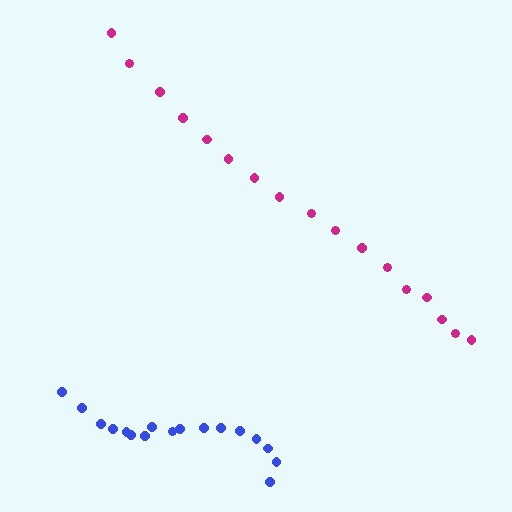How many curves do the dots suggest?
There are 2 distinct paths.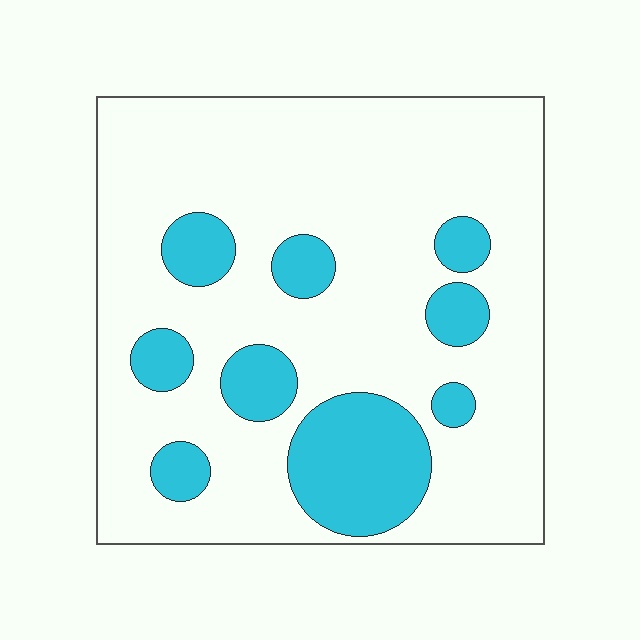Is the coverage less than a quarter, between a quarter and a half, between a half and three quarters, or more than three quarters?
Less than a quarter.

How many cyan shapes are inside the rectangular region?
9.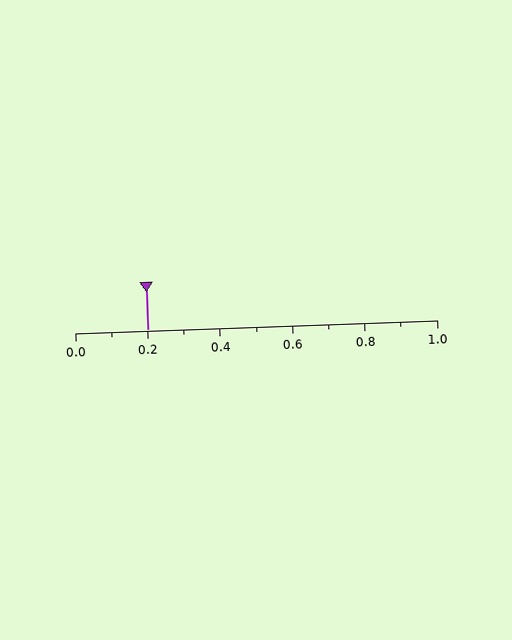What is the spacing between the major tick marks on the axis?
The major ticks are spaced 0.2 apart.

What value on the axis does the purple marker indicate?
The marker indicates approximately 0.2.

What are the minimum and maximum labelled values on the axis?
The axis runs from 0.0 to 1.0.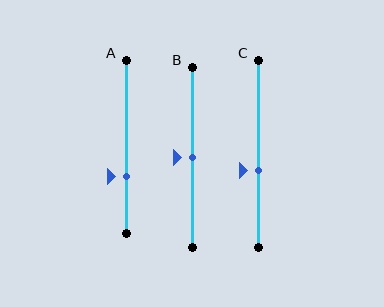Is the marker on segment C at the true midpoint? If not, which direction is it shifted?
No, the marker on segment C is shifted downward by about 9% of the segment length.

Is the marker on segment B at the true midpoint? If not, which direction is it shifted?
Yes, the marker on segment B is at the true midpoint.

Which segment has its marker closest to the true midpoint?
Segment B has its marker closest to the true midpoint.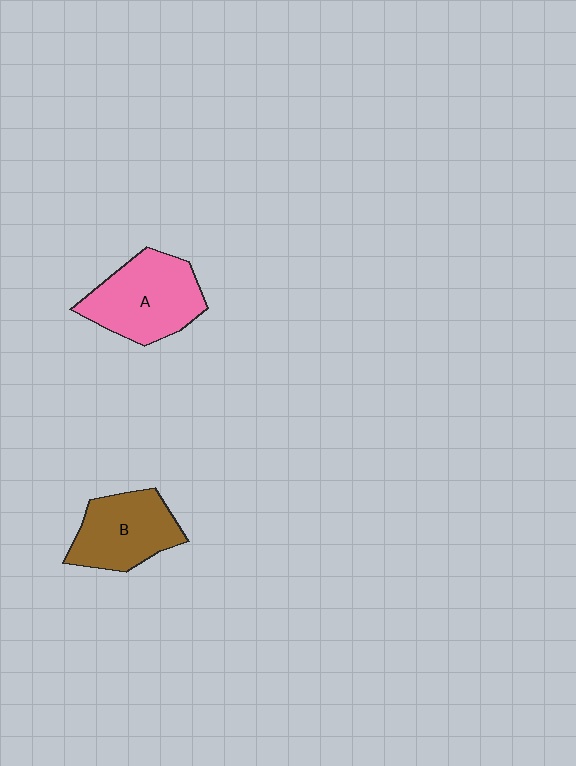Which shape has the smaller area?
Shape B (brown).